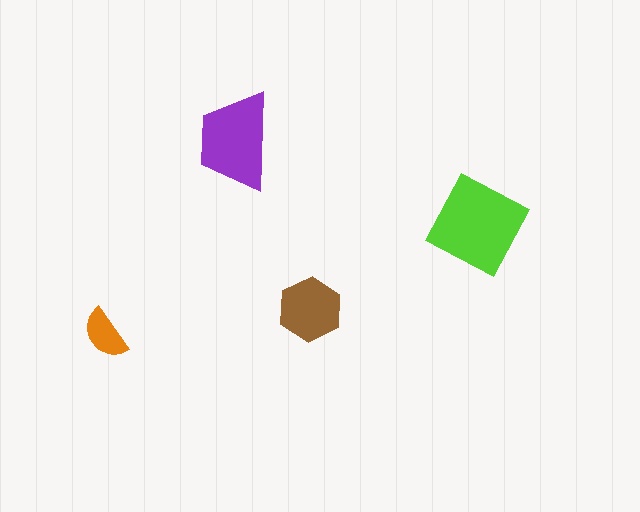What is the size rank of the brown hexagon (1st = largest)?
3rd.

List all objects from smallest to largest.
The orange semicircle, the brown hexagon, the purple trapezoid, the lime diamond.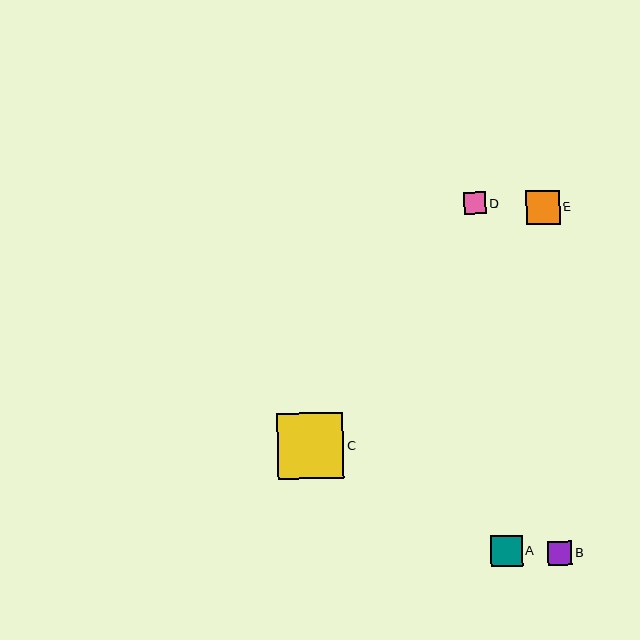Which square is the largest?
Square C is the largest with a size of approximately 67 pixels.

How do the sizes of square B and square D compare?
Square B and square D are approximately the same size.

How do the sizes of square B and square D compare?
Square B and square D are approximately the same size.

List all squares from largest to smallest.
From largest to smallest: C, E, A, B, D.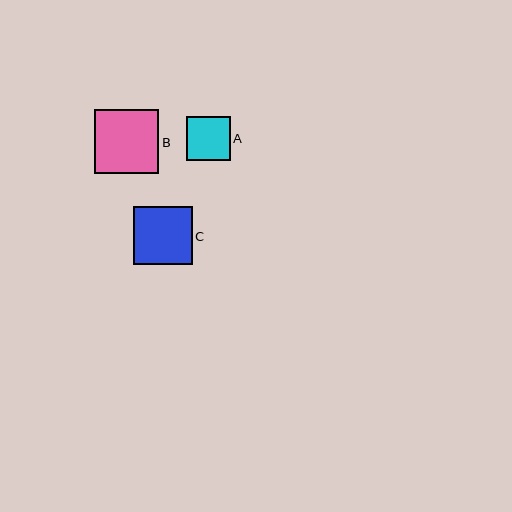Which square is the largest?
Square B is the largest with a size of approximately 64 pixels.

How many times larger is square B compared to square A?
Square B is approximately 1.5 times the size of square A.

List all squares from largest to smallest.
From largest to smallest: B, C, A.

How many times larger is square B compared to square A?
Square B is approximately 1.5 times the size of square A.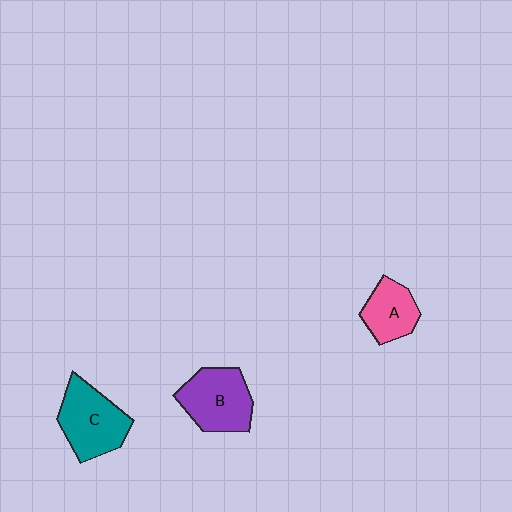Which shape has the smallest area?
Shape A (pink).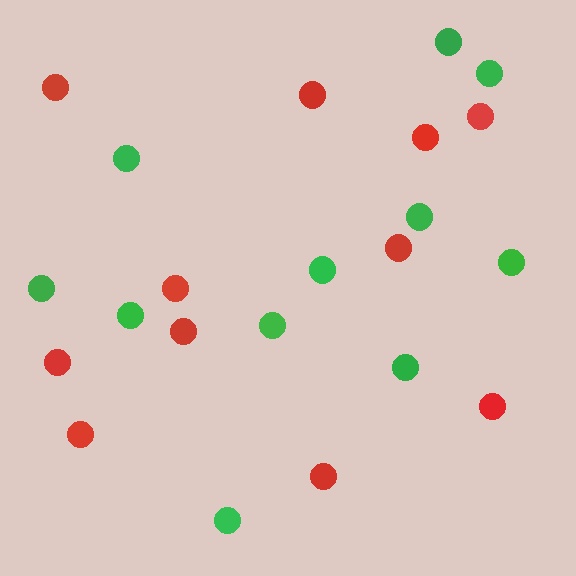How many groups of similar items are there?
There are 2 groups: one group of red circles (11) and one group of green circles (11).